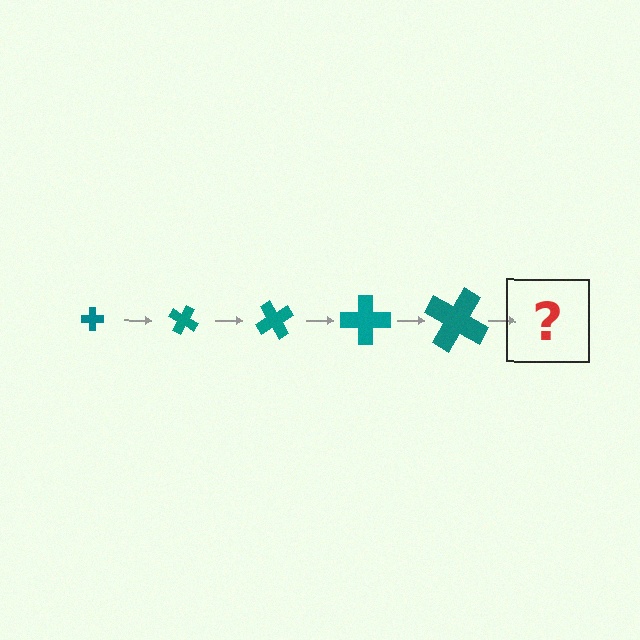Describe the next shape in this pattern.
It should be a cross, larger than the previous one and rotated 150 degrees from the start.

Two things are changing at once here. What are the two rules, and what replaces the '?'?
The two rules are that the cross grows larger each step and it rotates 30 degrees each step. The '?' should be a cross, larger than the previous one and rotated 150 degrees from the start.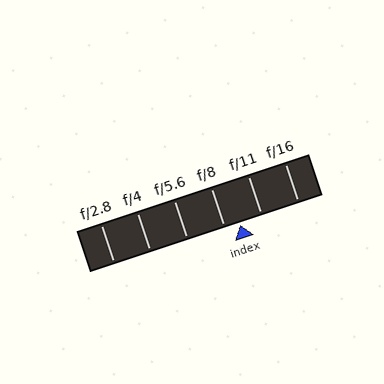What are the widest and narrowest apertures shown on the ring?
The widest aperture shown is f/2.8 and the narrowest is f/16.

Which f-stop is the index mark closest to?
The index mark is closest to f/8.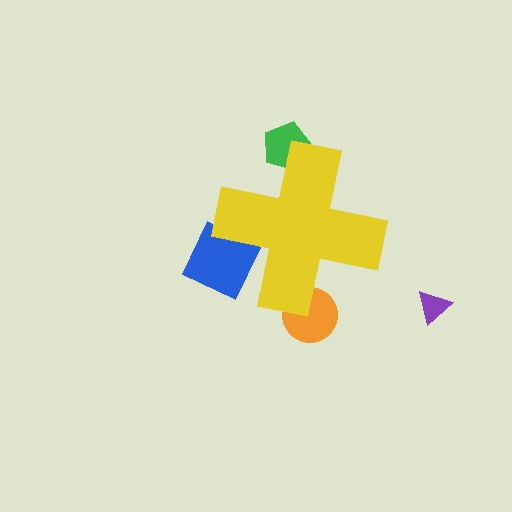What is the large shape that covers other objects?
A yellow cross.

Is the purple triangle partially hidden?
No, the purple triangle is fully visible.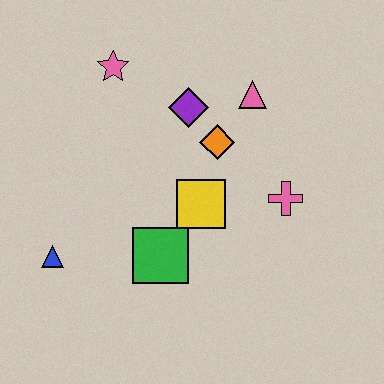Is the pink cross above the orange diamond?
No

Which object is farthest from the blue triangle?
The pink triangle is farthest from the blue triangle.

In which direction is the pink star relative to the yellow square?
The pink star is above the yellow square.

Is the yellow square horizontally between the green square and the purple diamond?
No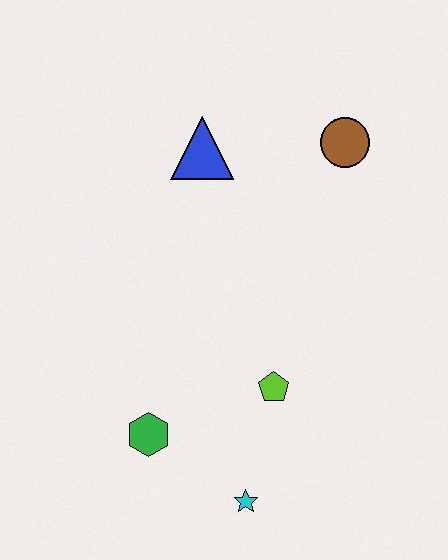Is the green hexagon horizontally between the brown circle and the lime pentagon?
No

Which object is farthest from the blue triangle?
The cyan star is farthest from the blue triangle.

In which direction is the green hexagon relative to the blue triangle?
The green hexagon is below the blue triangle.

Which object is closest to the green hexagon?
The cyan star is closest to the green hexagon.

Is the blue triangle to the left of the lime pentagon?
Yes